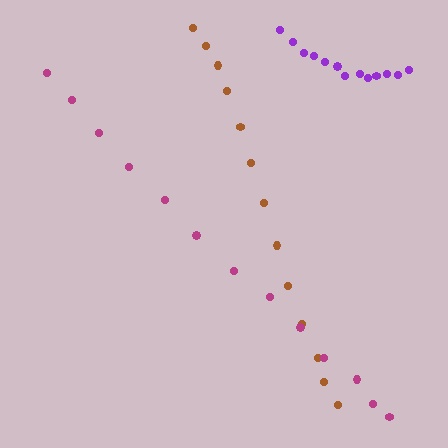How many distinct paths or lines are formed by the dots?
There are 3 distinct paths.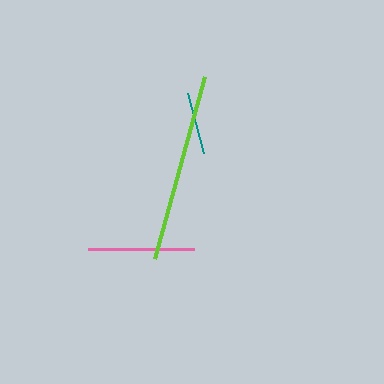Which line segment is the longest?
The lime line is the longest at approximately 189 pixels.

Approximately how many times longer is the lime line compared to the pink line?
The lime line is approximately 1.8 times the length of the pink line.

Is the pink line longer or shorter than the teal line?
The pink line is longer than the teal line.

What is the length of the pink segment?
The pink segment is approximately 106 pixels long.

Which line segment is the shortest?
The teal line is the shortest at approximately 62 pixels.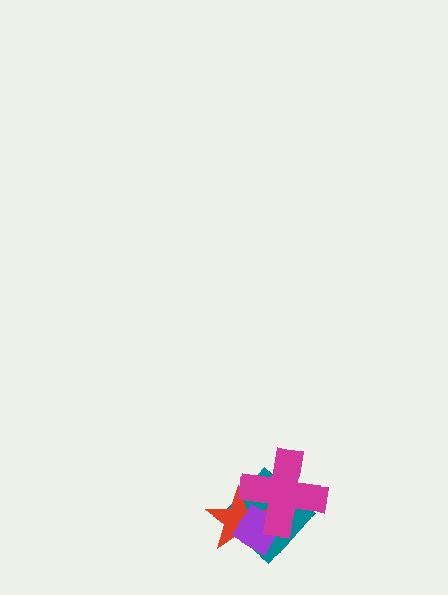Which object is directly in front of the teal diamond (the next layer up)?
The red star is directly in front of the teal diamond.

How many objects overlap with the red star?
3 objects overlap with the red star.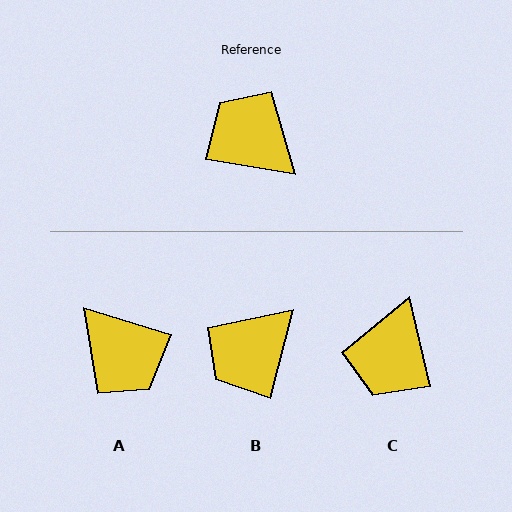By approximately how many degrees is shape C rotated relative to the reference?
Approximately 113 degrees counter-clockwise.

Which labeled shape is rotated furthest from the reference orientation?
A, about 172 degrees away.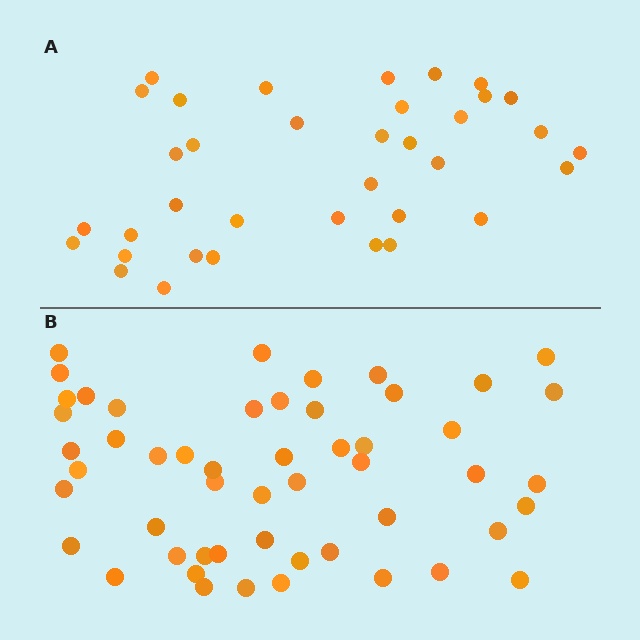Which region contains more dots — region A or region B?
Region B (the bottom region) has more dots.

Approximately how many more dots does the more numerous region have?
Region B has approximately 15 more dots than region A.